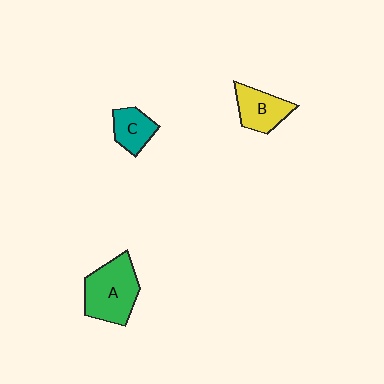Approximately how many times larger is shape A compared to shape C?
Approximately 2.0 times.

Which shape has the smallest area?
Shape C (teal).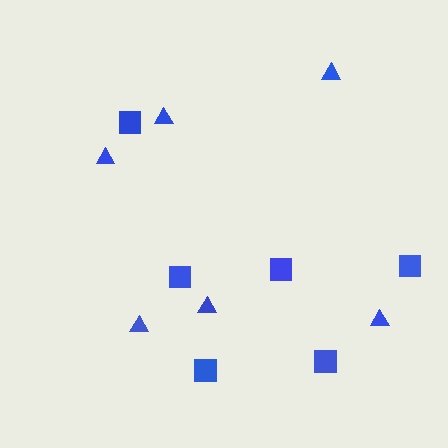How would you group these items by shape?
There are 2 groups: one group of triangles (6) and one group of squares (6).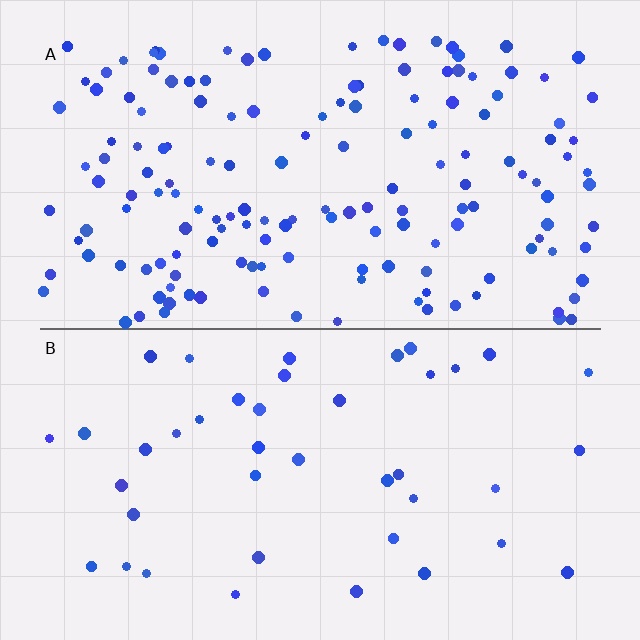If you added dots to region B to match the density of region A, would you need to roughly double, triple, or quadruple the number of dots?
Approximately quadruple.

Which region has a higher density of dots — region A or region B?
A (the top).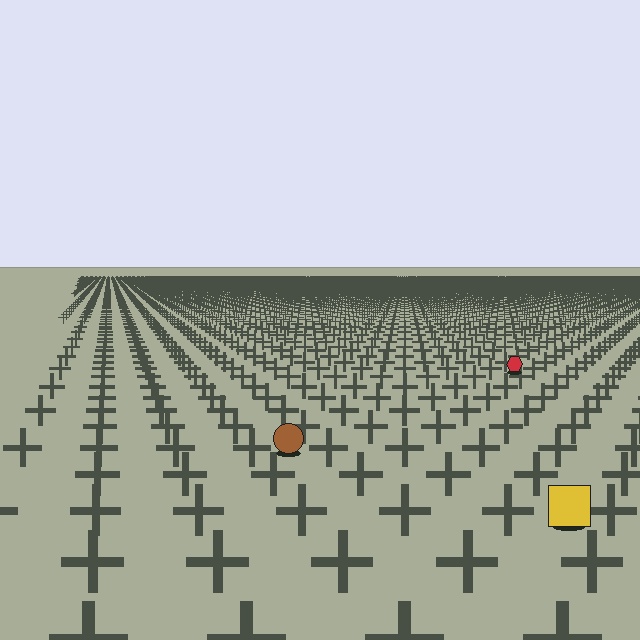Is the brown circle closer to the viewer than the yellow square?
No. The yellow square is closer — you can tell from the texture gradient: the ground texture is coarser near it.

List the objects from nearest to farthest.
From nearest to farthest: the yellow square, the brown circle, the red hexagon.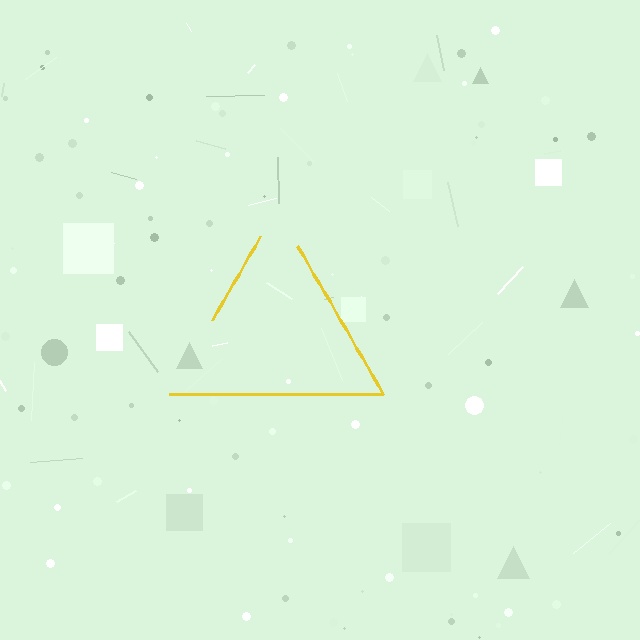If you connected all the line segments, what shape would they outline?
They would outline a triangle.